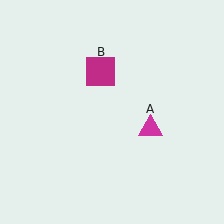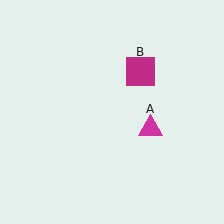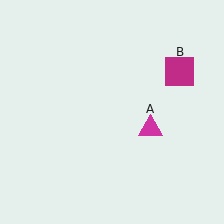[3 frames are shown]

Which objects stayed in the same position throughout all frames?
Magenta triangle (object A) remained stationary.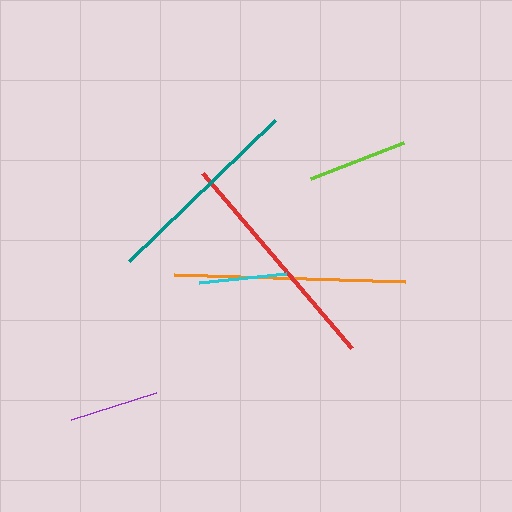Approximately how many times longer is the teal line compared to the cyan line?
The teal line is approximately 2.3 times the length of the cyan line.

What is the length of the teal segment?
The teal segment is approximately 203 pixels long.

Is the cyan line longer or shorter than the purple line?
The purple line is longer than the cyan line.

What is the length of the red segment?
The red segment is approximately 230 pixels long.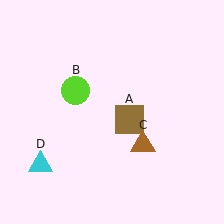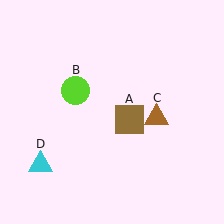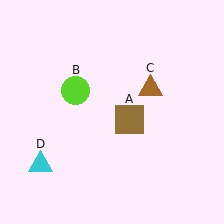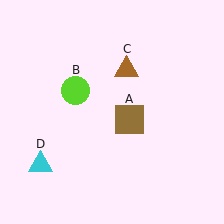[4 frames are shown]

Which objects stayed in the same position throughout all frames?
Brown square (object A) and lime circle (object B) and cyan triangle (object D) remained stationary.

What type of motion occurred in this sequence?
The brown triangle (object C) rotated counterclockwise around the center of the scene.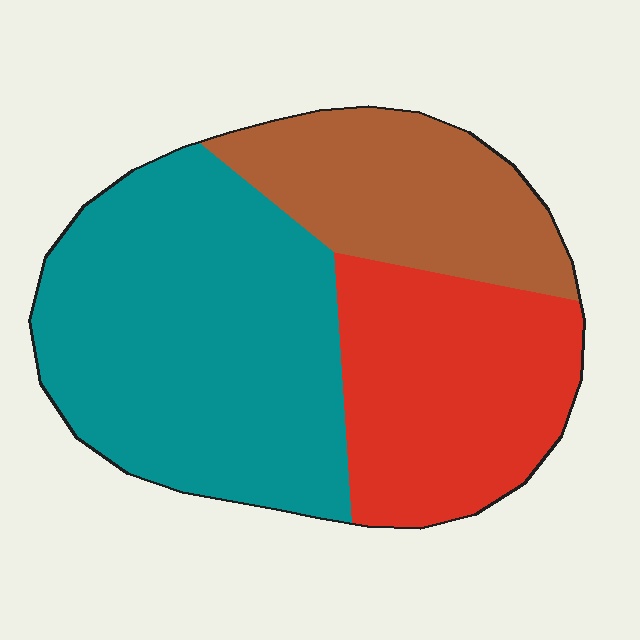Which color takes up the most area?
Teal, at roughly 50%.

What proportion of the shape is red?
Red takes up about one quarter (1/4) of the shape.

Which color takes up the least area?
Brown, at roughly 25%.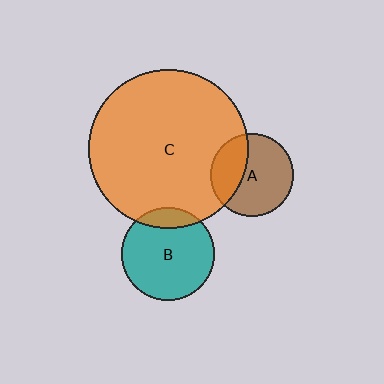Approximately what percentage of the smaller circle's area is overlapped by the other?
Approximately 35%.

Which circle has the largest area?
Circle C (orange).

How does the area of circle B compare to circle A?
Approximately 1.3 times.